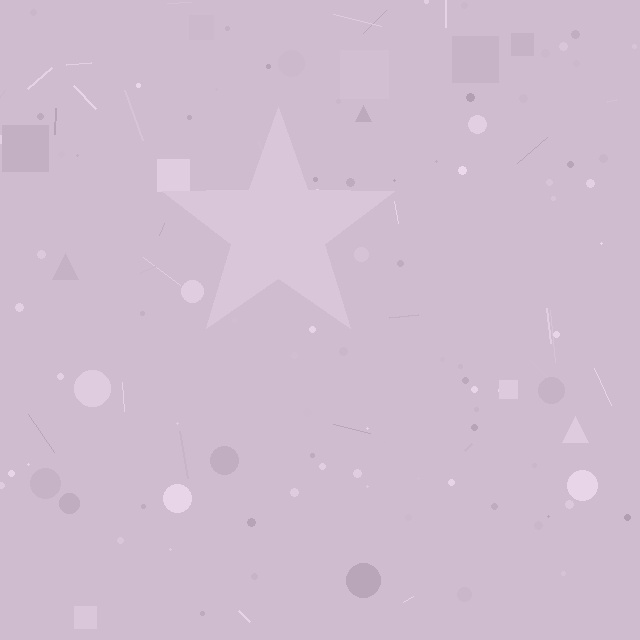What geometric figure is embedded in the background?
A star is embedded in the background.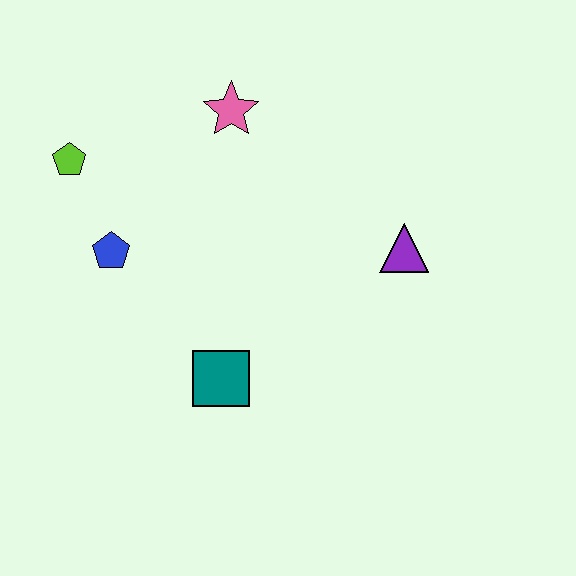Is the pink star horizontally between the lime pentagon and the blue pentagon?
No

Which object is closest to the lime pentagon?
The blue pentagon is closest to the lime pentagon.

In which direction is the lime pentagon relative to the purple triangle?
The lime pentagon is to the left of the purple triangle.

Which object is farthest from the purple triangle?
The lime pentagon is farthest from the purple triangle.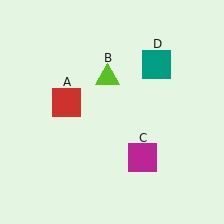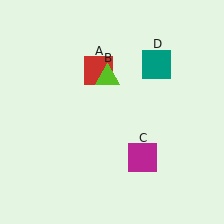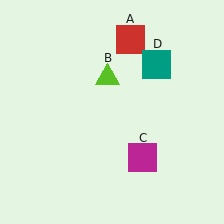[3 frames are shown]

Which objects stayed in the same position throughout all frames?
Lime triangle (object B) and magenta square (object C) and teal square (object D) remained stationary.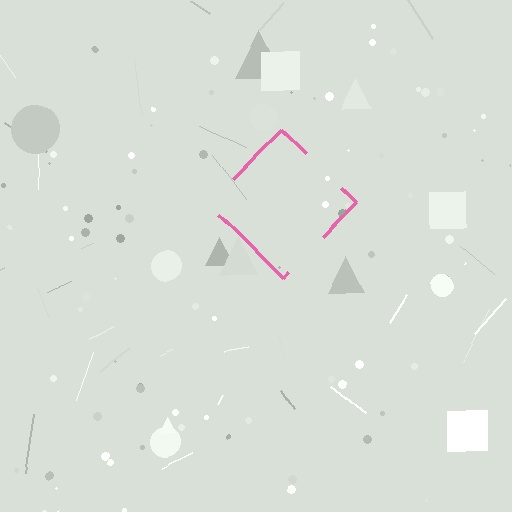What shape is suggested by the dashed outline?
The dashed outline suggests a diamond.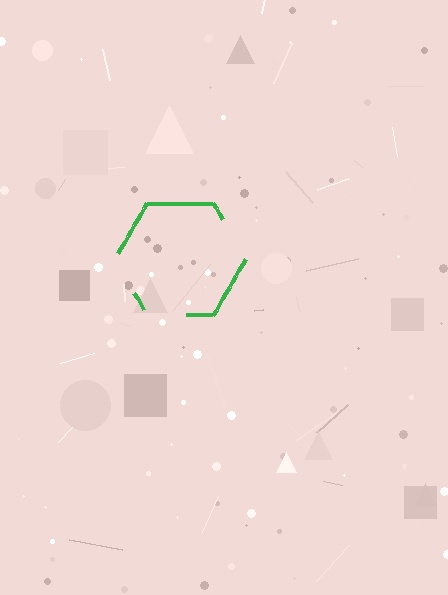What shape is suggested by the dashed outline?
The dashed outline suggests a hexagon.